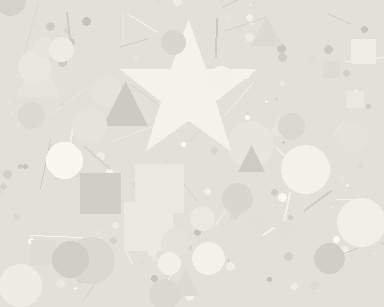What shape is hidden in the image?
A star is hidden in the image.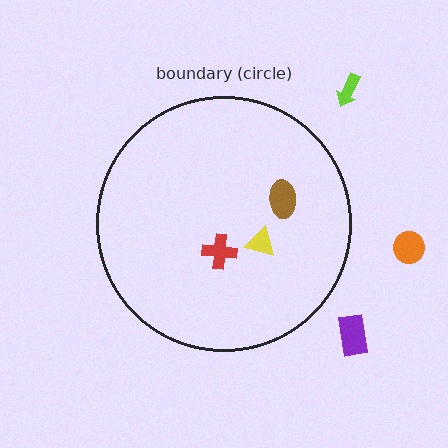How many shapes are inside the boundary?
3 inside, 3 outside.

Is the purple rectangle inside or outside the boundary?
Outside.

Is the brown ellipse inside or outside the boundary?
Inside.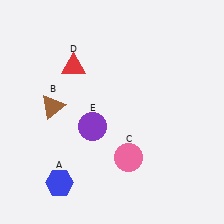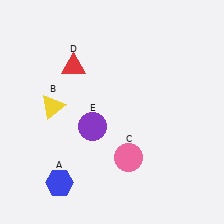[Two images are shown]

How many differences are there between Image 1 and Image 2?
There is 1 difference between the two images.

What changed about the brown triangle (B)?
In Image 1, B is brown. In Image 2, it changed to yellow.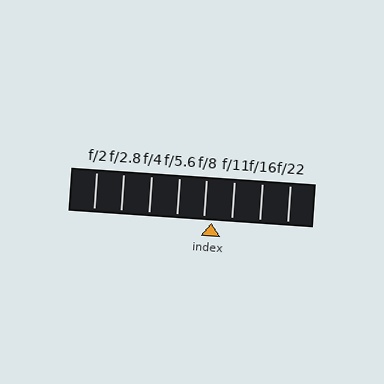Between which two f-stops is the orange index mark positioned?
The index mark is between f/8 and f/11.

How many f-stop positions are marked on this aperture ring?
There are 8 f-stop positions marked.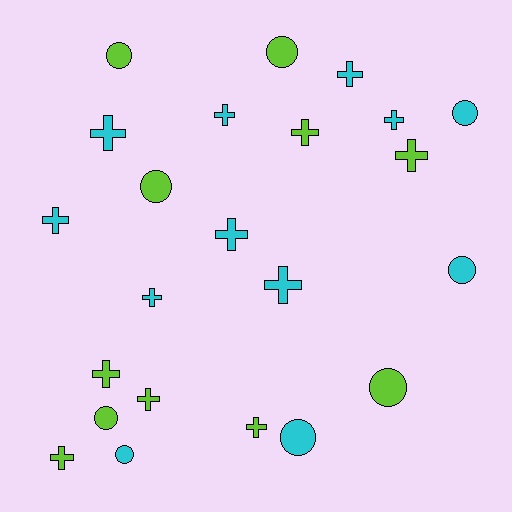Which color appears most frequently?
Cyan, with 12 objects.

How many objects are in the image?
There are 23 objects.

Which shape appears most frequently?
Cross, with 14 objects.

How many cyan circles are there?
There are 4 cyan circles.